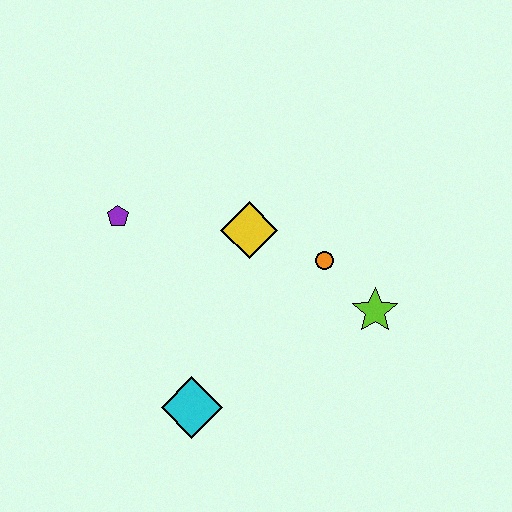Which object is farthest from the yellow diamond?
The cyan diamond is farthest from the yellow diamond.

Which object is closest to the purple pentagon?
The yellow diamond is closest to the purple pentagon.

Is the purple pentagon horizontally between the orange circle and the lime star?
No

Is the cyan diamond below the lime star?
Yes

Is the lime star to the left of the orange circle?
No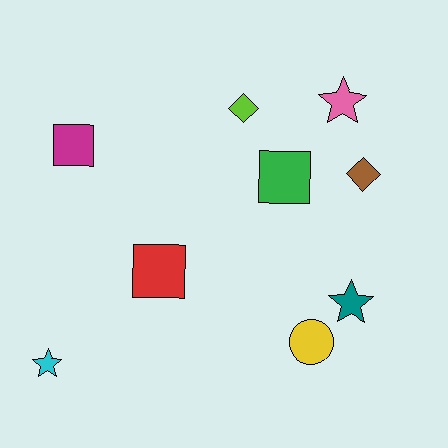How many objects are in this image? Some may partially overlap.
There are 9 objects.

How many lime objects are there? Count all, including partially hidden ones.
There is 1 lime object.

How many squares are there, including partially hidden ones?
There are 3 squares.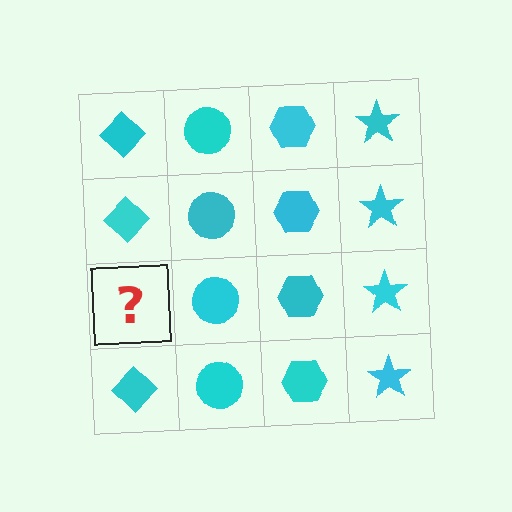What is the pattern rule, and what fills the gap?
The rule is that each column has a consistent shape. The gap should be filled with a cyan diamond.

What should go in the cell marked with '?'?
The missing cell should contain a cyan diamond.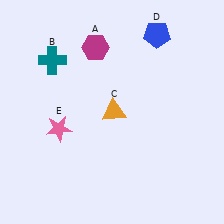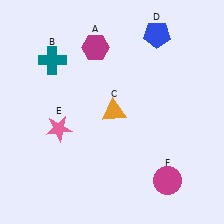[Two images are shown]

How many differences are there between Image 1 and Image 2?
There is 1 difference between the two images.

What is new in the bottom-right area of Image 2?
A magenta circle (F) was added in the bottom-right area of Image 2.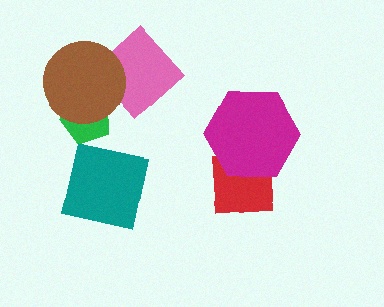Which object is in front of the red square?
The magenta hexagon is in front of the red square.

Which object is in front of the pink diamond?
The brown circle is in front of the pink diamond.